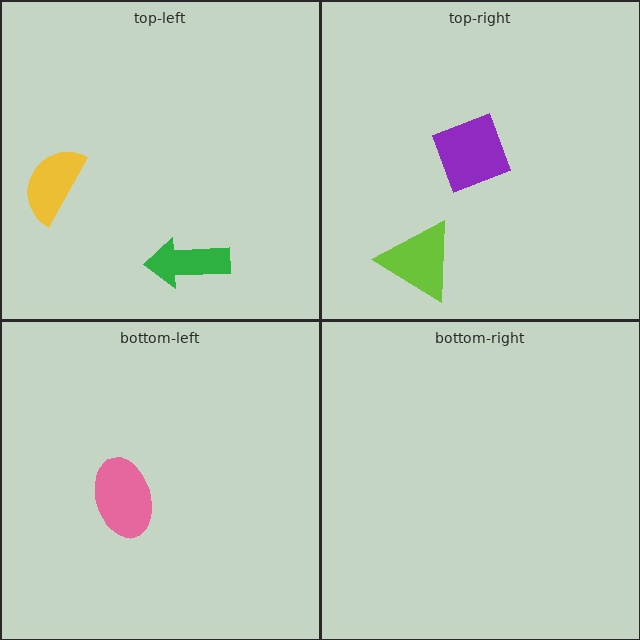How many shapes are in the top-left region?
2.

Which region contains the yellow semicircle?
The top-left region.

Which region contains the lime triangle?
The top-right region.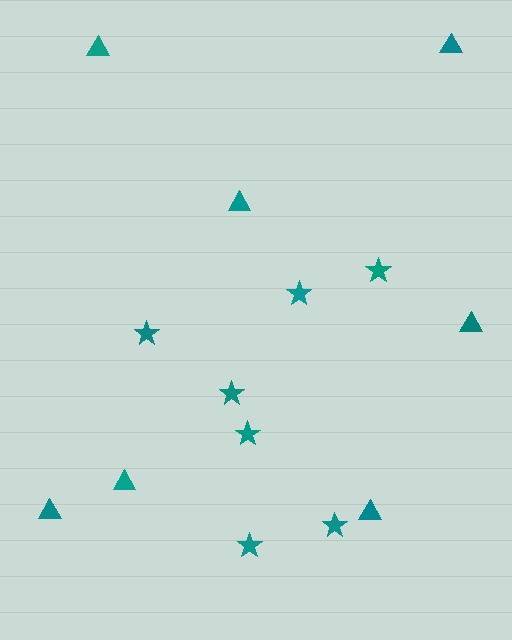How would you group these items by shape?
There are 2 groups: one group of stars (7) and one group of triangles (7).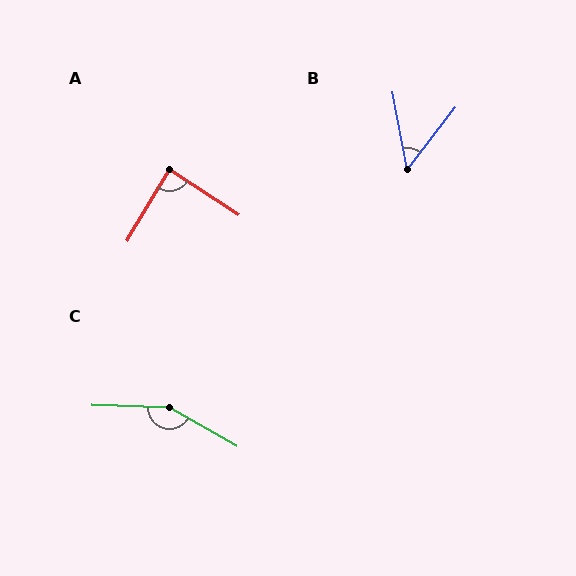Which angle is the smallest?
B, at approximately 48 degrees.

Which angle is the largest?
C, at approximately 152 degrees.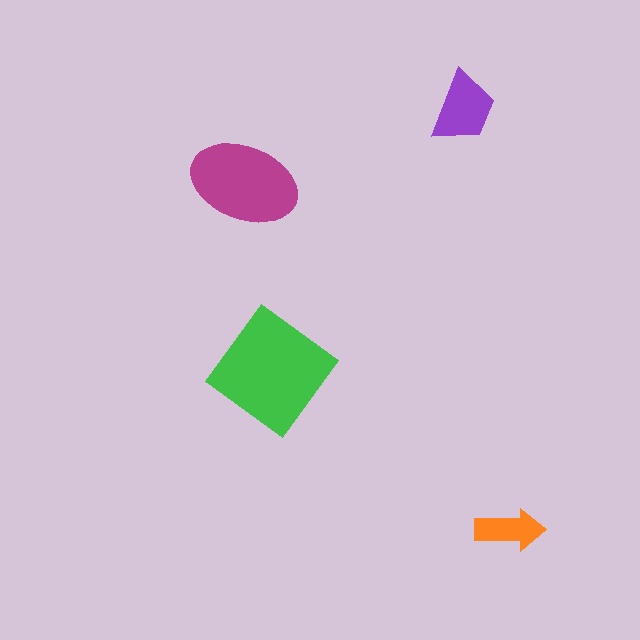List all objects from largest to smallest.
The green diamond, the magenta ellipse, the purple trapezoid, the orange arrow.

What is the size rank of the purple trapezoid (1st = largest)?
3rd.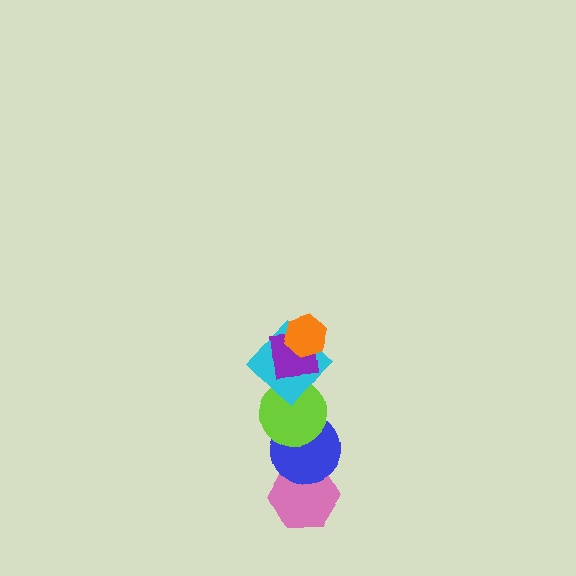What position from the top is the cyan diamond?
The cyan diamond is 3rd from the top.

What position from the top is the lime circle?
The lime circle is 4th from the top.